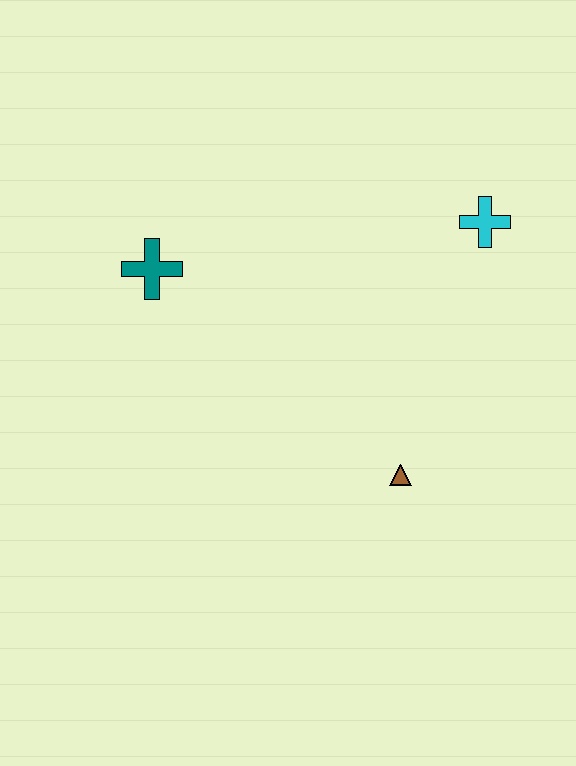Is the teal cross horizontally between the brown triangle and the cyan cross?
No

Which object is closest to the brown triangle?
The cyan cross is closest to the brown triangle.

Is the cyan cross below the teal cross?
No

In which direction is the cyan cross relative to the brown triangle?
The cyan cross is above the brown triangle.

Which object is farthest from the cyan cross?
The teal cross is farthest from the cyan cross.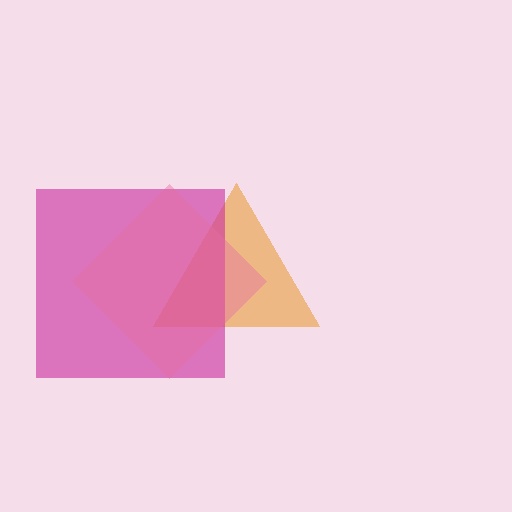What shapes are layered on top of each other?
The layered shapes are: an orange triangle, a magenta square, a pink diamond.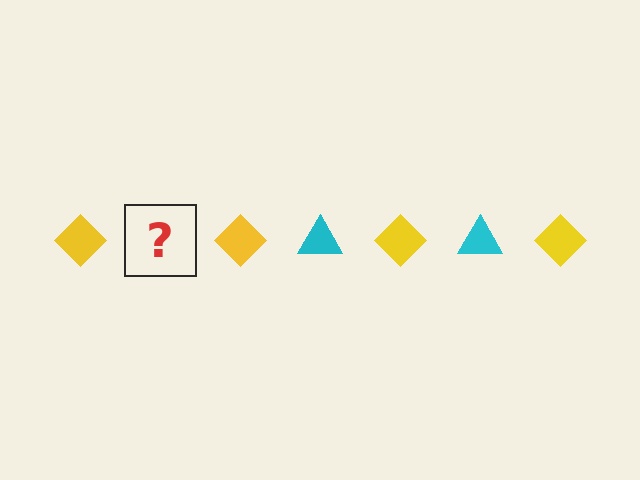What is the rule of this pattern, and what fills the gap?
The rule is that the pattern alternates between yellow diamond and cyan triangle. The gap should be filled with a cyan triangle.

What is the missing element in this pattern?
The missing element is a cyan triangle.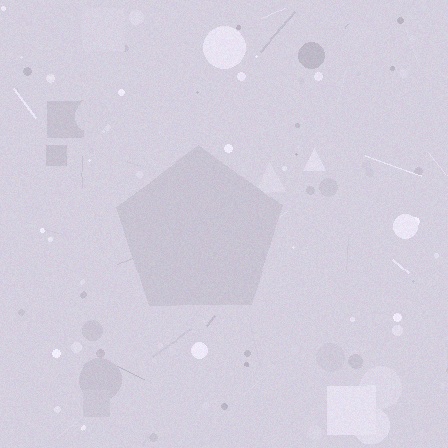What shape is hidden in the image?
A pentagon is hidden in the image.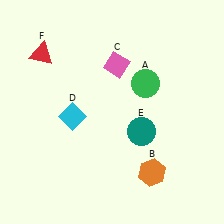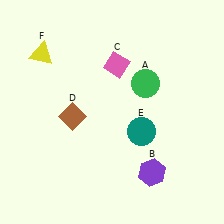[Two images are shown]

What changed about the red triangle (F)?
In Image 1, F is red. In Image 2, it changed to yellow.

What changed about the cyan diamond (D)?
In Image 1, D is cyan. In Image 2, it changed to brown.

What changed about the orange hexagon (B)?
In Image 1, B is orange. In Image 2, it changed to purple.